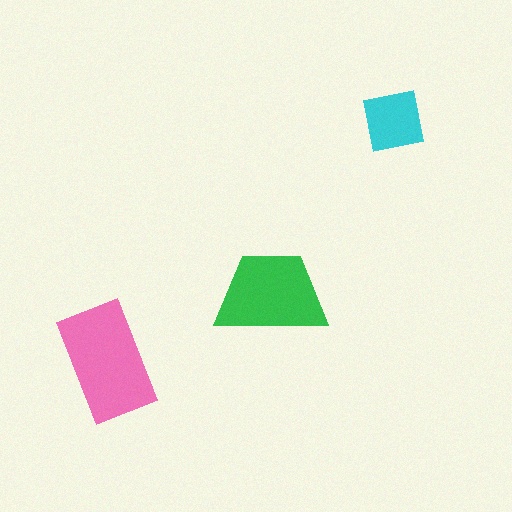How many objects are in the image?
There are 3 objects in the image.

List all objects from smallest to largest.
The cyan square, the green trapezoid, the pink rectangle.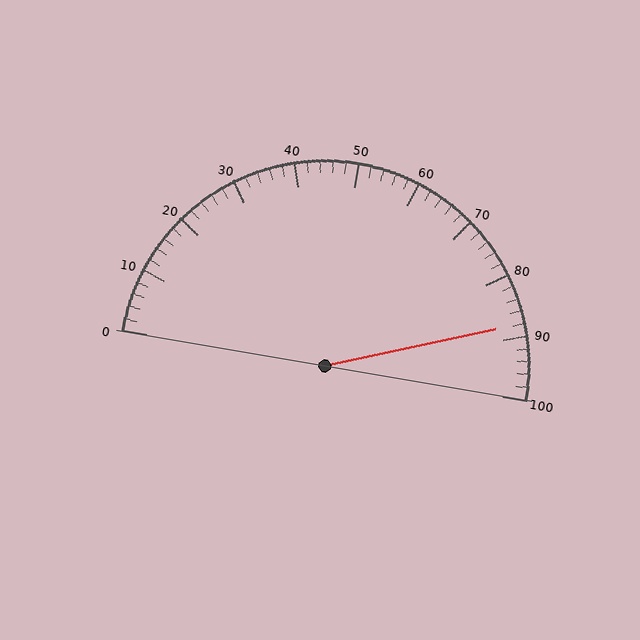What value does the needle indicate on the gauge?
The needle indicates approximately 88.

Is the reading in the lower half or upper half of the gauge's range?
The reading is in the upper half of the range (0 to 100).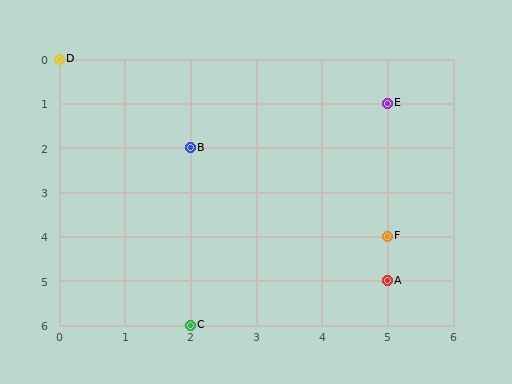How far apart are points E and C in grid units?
Points E and C are 3 columns and 5 rows apart (about 5.8 grid units diagonally).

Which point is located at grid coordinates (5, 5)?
Point A is at (5, 5).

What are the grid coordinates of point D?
Point D is at grid coordinates (0, 0).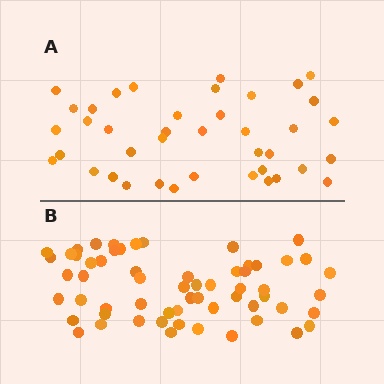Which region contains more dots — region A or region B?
Region B (the bottom region) has more dots.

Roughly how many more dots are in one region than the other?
Region B has approximately 20 more dots than region A.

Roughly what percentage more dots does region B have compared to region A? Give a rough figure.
About 50% more.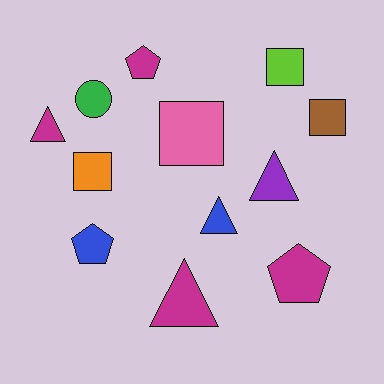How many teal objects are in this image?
There are no teal objects.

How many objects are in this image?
There are 12 objects.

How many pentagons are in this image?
There are 3 pentagons.